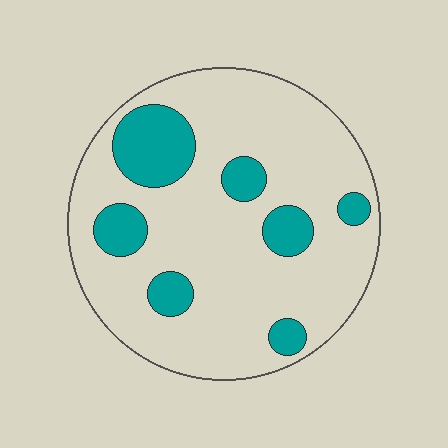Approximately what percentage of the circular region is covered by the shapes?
Approximately 20%.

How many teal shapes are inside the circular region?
7.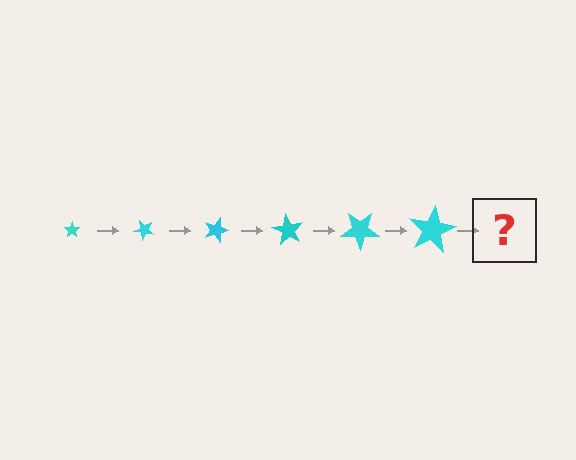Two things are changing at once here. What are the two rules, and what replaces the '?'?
The two rules are that the star grows larger each step and it rotates 45 degrees each step. The '?' should be a star, larger than the previous one and rotated 270 degrees from the start.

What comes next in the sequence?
The next element should be a star, larger than the previous one and rotated 270 degrees from the start.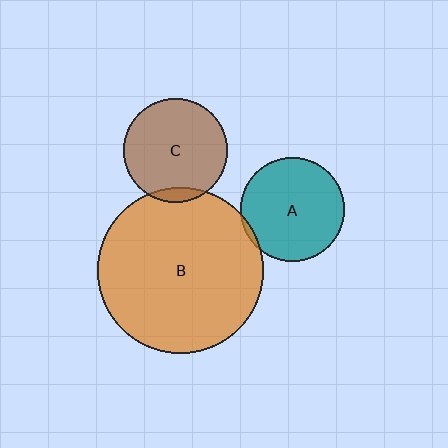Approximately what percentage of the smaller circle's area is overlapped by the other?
Approximately 5%.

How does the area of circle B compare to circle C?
Approximately 2.5 times.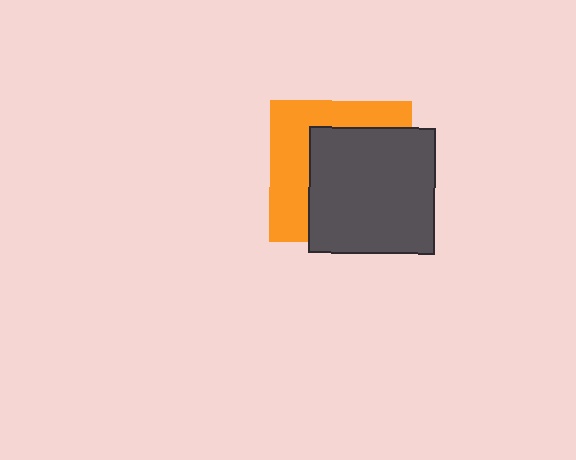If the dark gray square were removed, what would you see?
You would see the complete orange square.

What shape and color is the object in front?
The object in front is a dark gray square.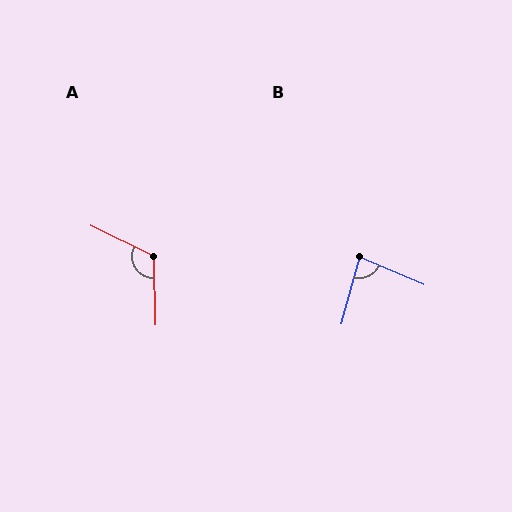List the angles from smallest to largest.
B (82°), A (117°).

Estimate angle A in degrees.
Approximately 117 degrees.